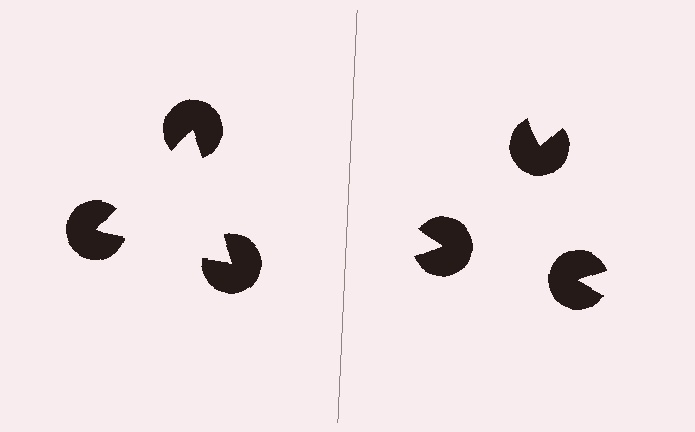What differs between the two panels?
The pac-man discs are positioned identically on both sides; only the wedge orientations differ. On the left they align to a triangle; on the right they are misaligned.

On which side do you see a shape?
An illusory triangle appears on the left side. On the right side the wedge cuts are rotated, so no coherent shape forms.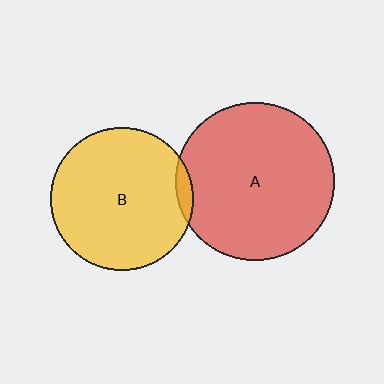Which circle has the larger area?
Circle A (red).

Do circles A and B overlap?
Yes.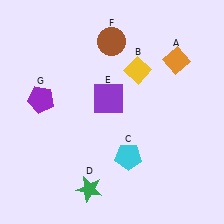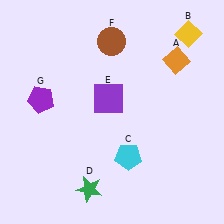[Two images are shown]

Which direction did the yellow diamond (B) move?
The yellow diamond (B) moved right.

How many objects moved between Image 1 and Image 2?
1 object moved between the two images.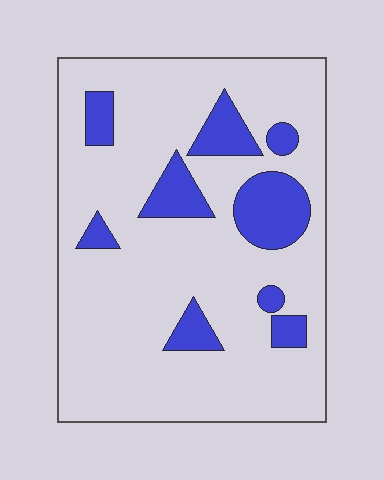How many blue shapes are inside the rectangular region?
9.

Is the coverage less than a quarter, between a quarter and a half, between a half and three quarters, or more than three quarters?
Less than a quarter.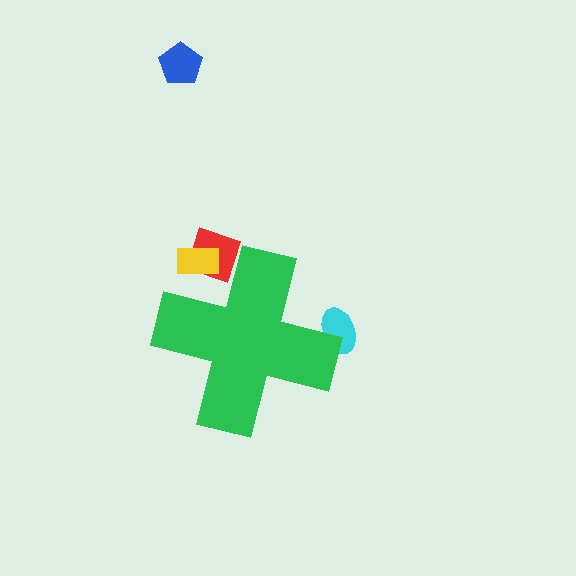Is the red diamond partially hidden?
Yes, the red diamond is partially hidden behind the green cross.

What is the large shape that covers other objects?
A green cross.